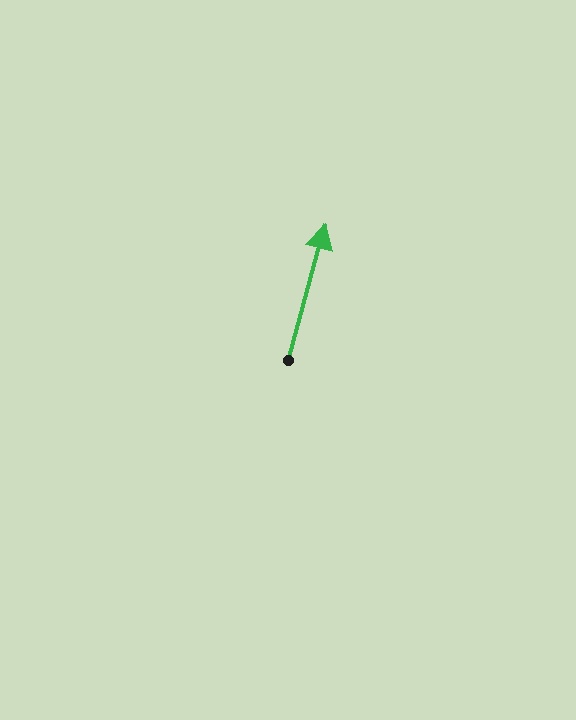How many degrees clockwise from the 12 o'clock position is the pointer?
Approximately 15 degrees.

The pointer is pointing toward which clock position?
Roughly 1 o'clock.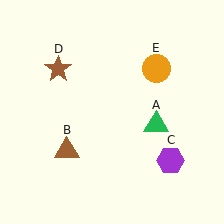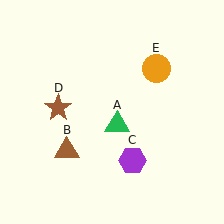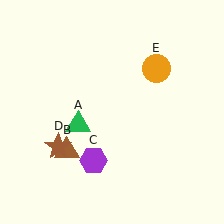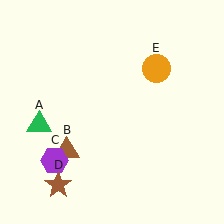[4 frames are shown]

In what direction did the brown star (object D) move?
The brown star (object D) moved down.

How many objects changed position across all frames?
3 objects changed position: green triangle (object A), purple hexagon (object C), brown star (object D).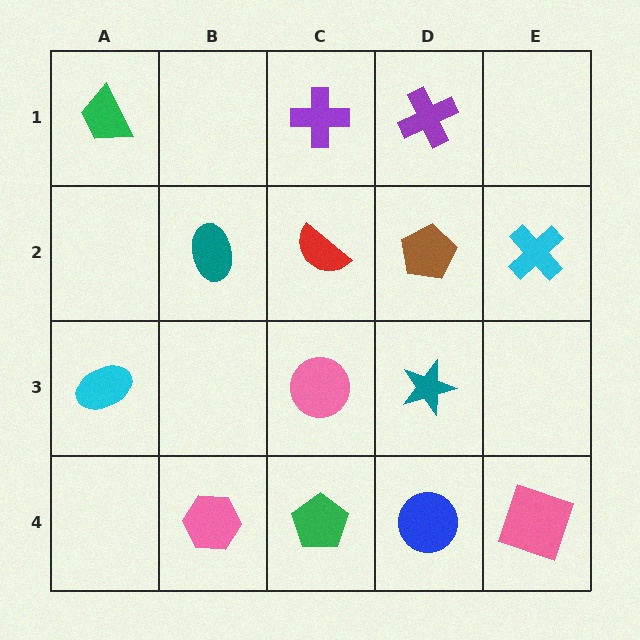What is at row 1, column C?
A purple cross.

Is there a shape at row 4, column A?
No, that cell is empty.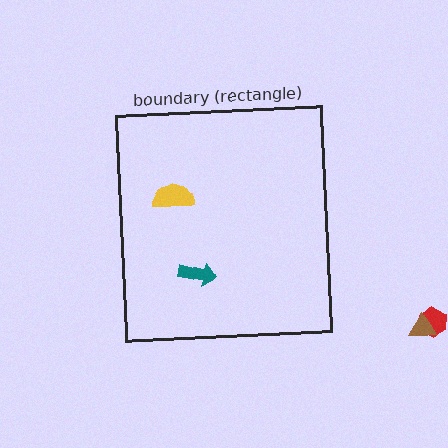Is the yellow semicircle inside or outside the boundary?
Inside.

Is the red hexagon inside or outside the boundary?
Outside.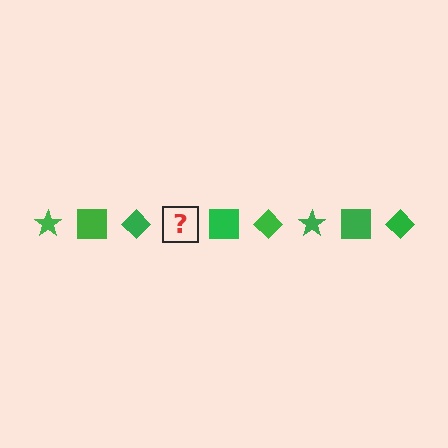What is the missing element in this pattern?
The missing element is a green star.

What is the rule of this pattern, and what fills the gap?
The rule is that the pattern cycles through star, square, diamond shapes in green. The gap should be filled with a green star.